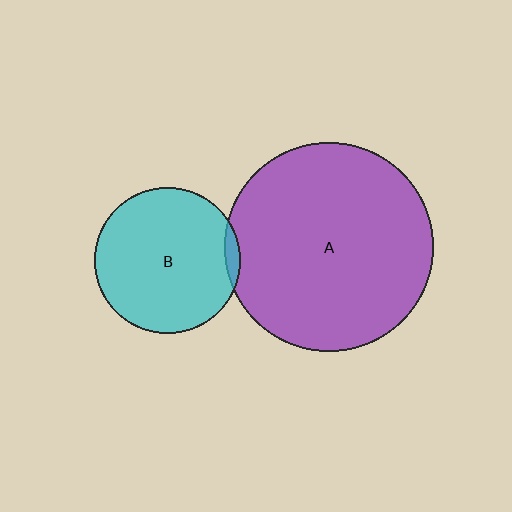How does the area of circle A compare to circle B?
Approximately 2.1 times.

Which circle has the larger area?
Circle A (purple).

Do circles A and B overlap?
Yes.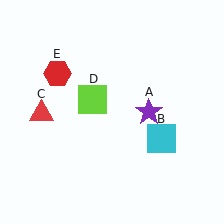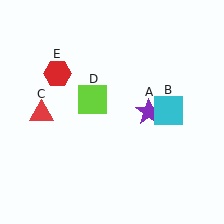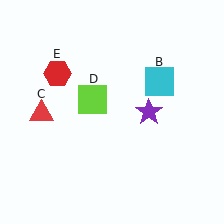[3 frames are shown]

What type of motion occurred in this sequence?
The cyan square (object B) rotated counterclockwise around the center of the scene.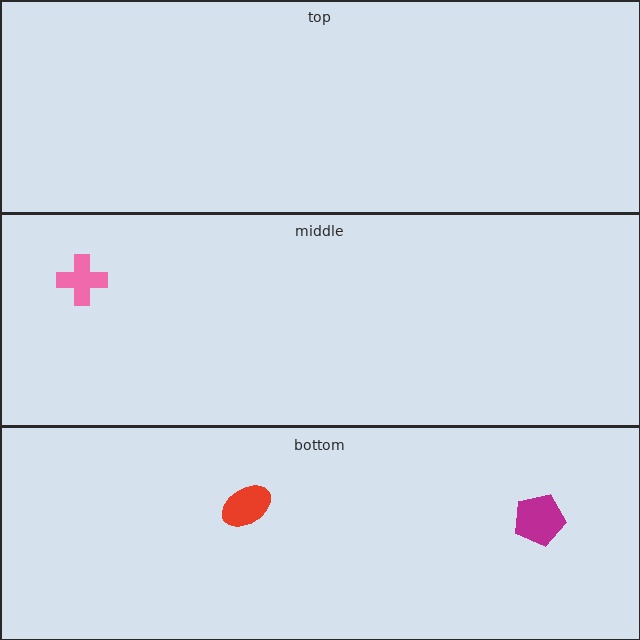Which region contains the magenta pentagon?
The bottom region.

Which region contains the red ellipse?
The bottom region.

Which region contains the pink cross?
The middle region.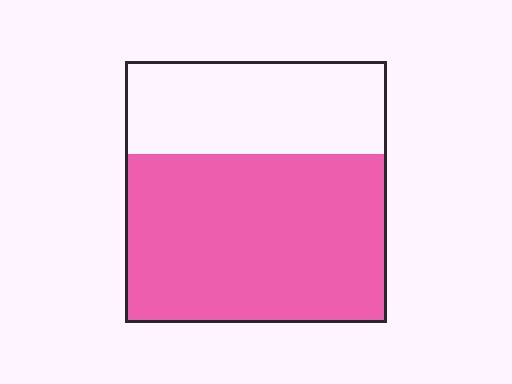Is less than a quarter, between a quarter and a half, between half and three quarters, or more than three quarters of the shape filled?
Between half and three quarters.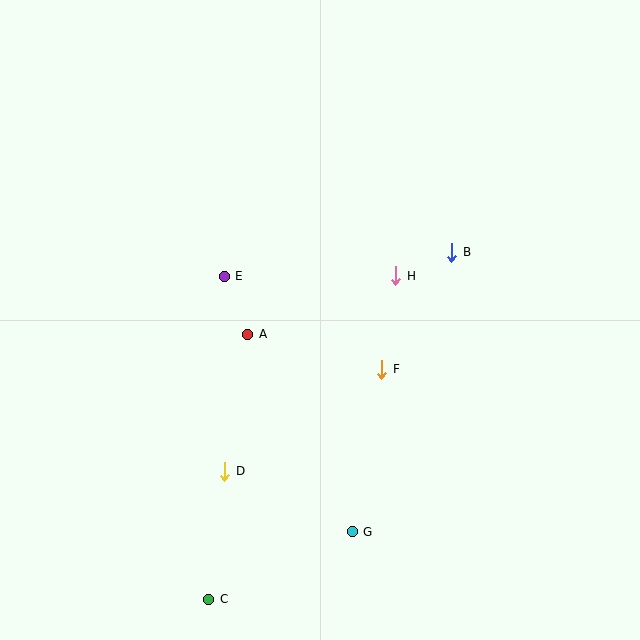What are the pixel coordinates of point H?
Point H is at (396, 276).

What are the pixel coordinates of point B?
Point B is at (452, 252).